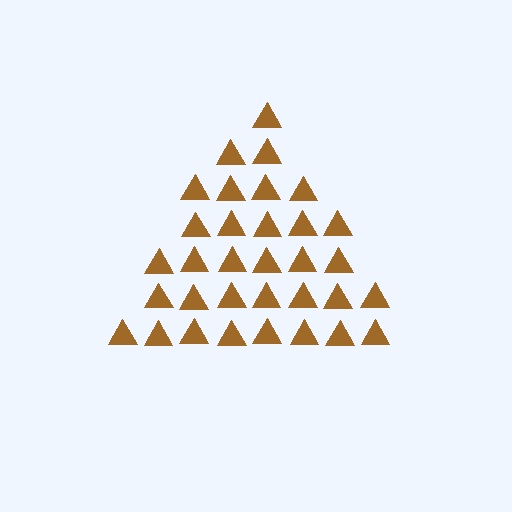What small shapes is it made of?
It is made of small triangles.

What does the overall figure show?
The overall figure shows a triangle.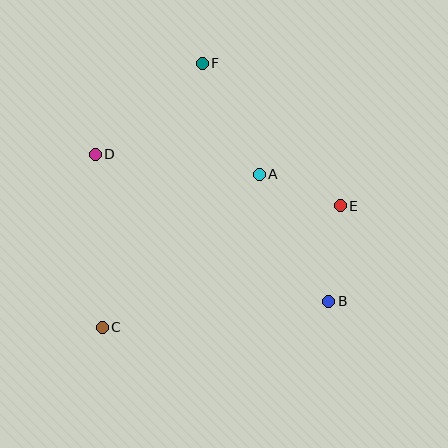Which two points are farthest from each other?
Points C and F are farthest from each other.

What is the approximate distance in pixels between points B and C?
The distance between B and C is approximately 228 pixels.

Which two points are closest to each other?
Points A and E are closest to each other.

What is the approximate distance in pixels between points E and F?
The distance between E and F is approximately 199 pixels.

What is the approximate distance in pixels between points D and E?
The distance between D and E is approximately 250 pixels.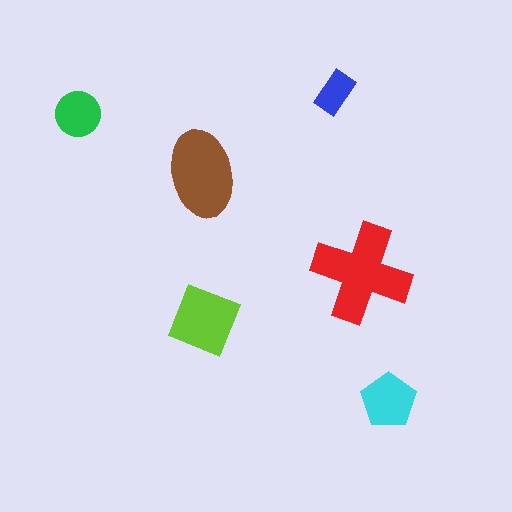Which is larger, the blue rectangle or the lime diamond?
The lime diamond.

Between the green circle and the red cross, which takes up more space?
The red cross.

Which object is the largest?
The red cross.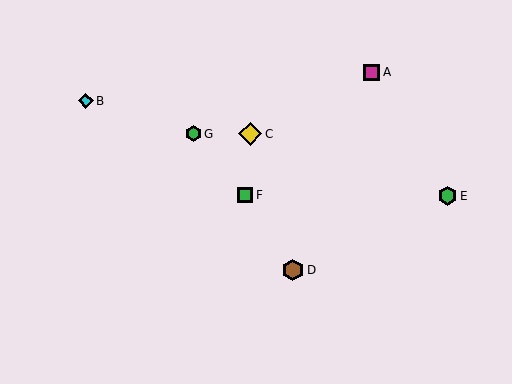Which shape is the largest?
The yellow diamond (labeled C) is the largest.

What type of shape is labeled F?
Shape F is a green square.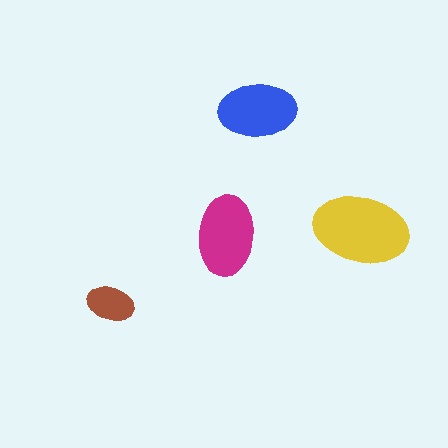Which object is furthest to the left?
The brown ellipse is leftmost.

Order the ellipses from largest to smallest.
the yellow one, the magenta one, the blue one, the brown one.